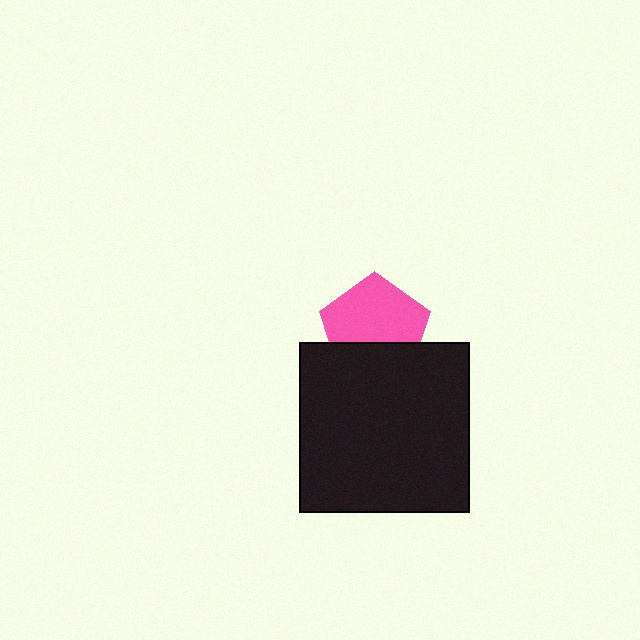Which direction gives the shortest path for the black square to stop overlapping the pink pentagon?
Moving down gives the shortest separation.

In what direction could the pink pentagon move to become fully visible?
The pink pentagon could move up. That would shift it out from behind the black square entirely.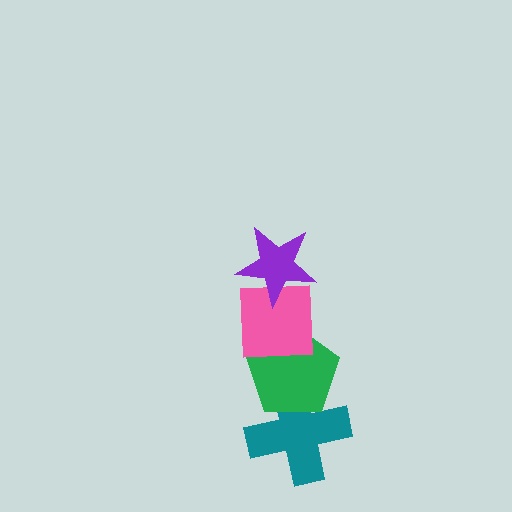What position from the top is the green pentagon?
The green pentagon is 3rd from the top.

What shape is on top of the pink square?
The purple star is on top of the pink square.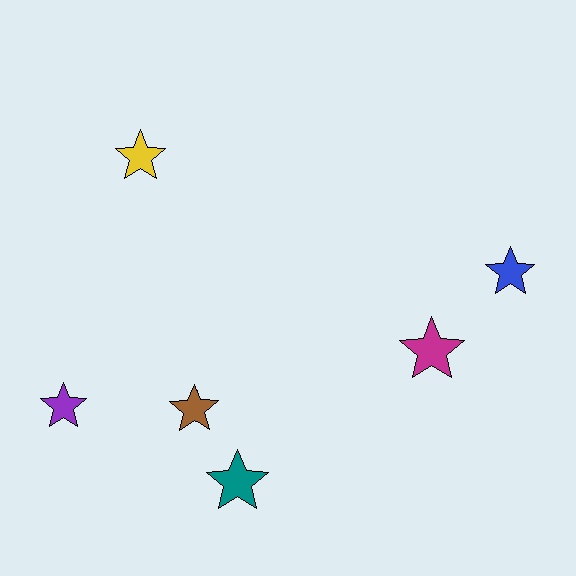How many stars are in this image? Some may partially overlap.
There are 6 stars.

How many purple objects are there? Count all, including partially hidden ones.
There is 1 purple object.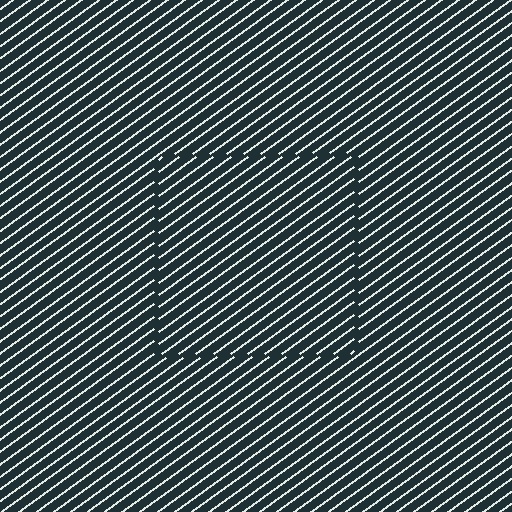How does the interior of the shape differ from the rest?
The interior of the shape contains the same grating, shifted by half a period — the contour is defined by the phase discontinuity where line-ends from the inner and outer gratings abut.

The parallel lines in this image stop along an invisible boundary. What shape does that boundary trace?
An illusory square. The interior of the shape contains the same grating, shifted by half a period — the contour is defined by the phase discontinuity where line-ends from the inner and outer gratings abut.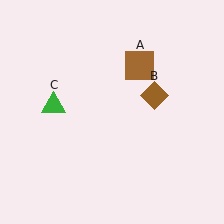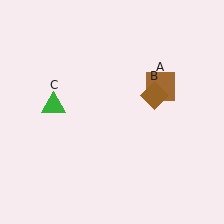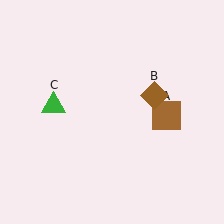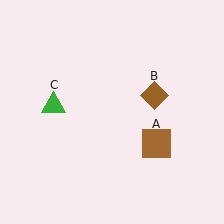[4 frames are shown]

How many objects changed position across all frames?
1 object changed position: brown square (object A).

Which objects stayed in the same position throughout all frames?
Brown diamond (object B) and green triangle (object C) remained stationary.